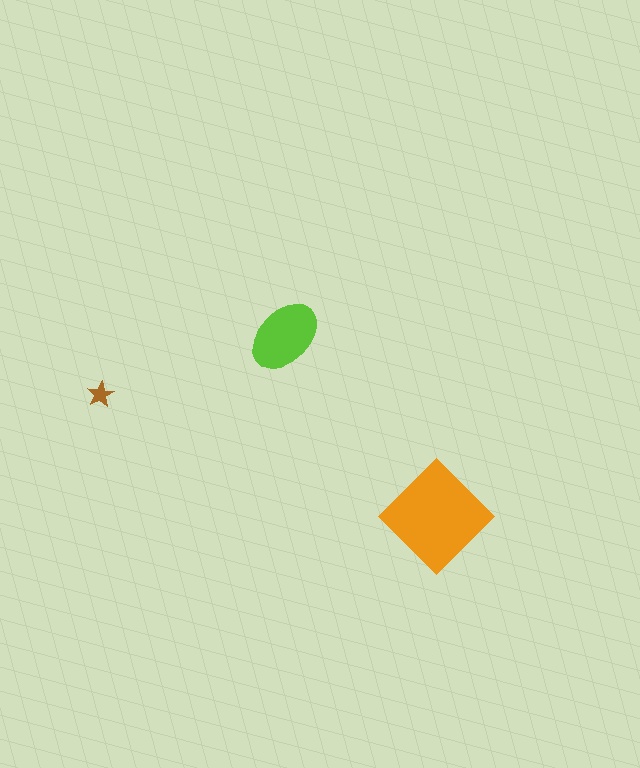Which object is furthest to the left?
The brown star is leftmost.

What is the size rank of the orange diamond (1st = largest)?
1st.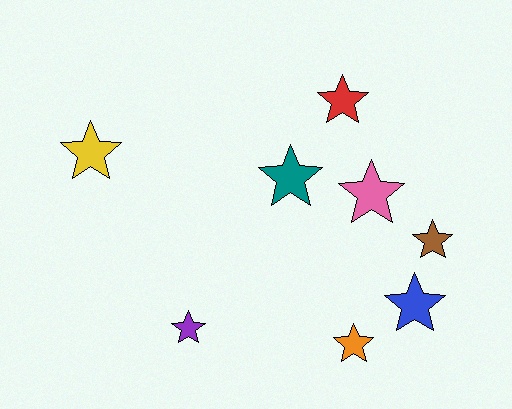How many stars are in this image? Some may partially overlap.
There are 8 stars.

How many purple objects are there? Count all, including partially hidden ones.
There is 1 purple object.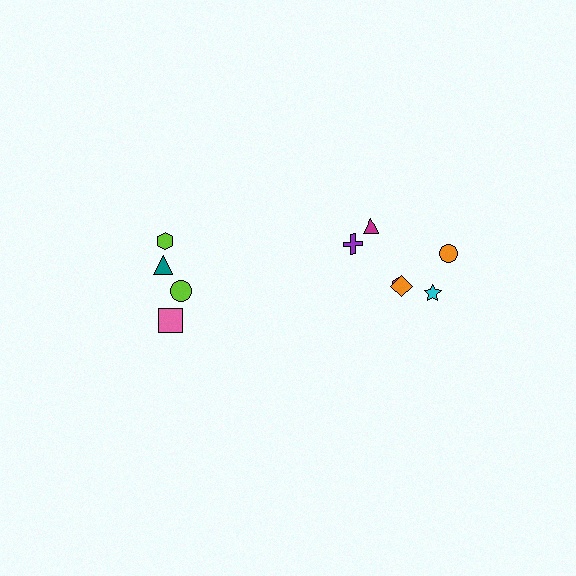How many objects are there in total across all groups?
There are 10 objects.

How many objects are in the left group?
There are 4 objects.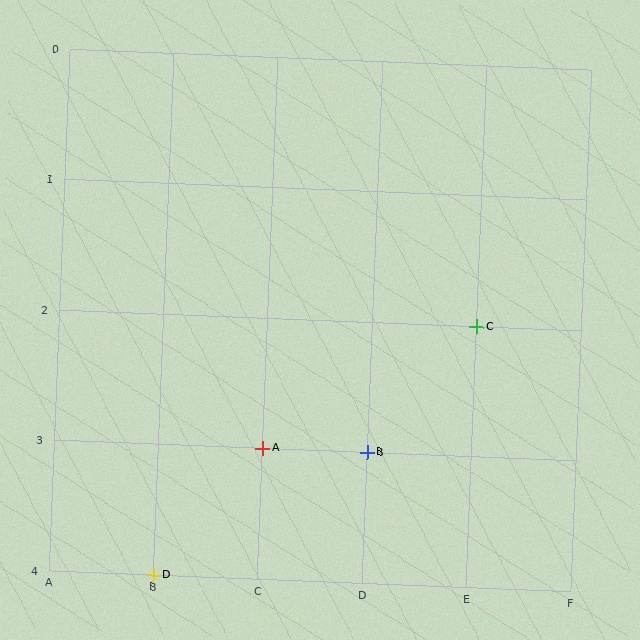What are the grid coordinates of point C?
Point C is at grid coordinates (E, 2).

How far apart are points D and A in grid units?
Points D and A are 1 column and 1 row apart (about 1.4 grid units diagonally).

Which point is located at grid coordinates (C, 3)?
Point A is at (C, 3).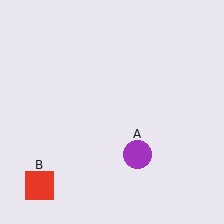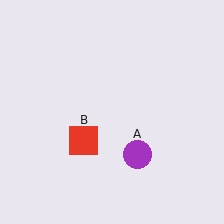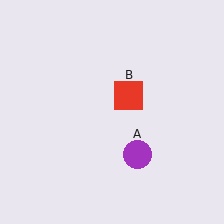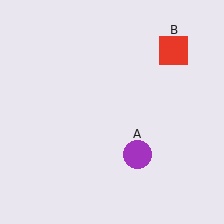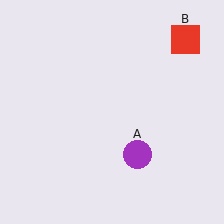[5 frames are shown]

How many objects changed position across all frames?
1 object changed position: red square (object B).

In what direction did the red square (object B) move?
The red square (object B) moved up and to the right.